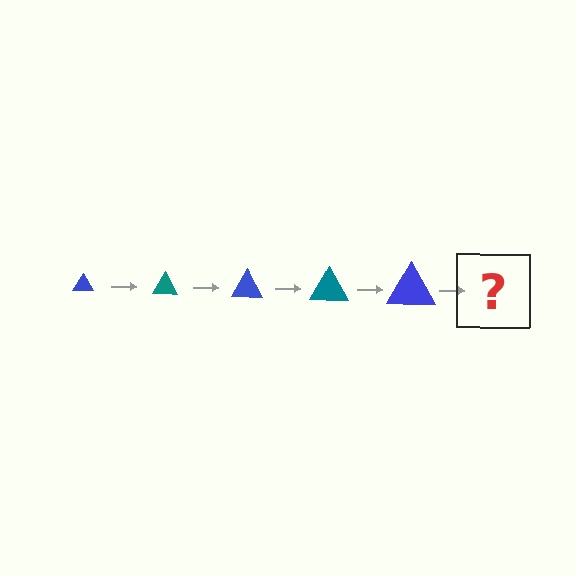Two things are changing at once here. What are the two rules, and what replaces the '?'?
The two rules are that the triangle grows larger each step and the color cycles through blue and teal. The '?' should be a teal triangle, larger than the previous one.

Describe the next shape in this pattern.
It should be a teal triangle, larger than the previous one.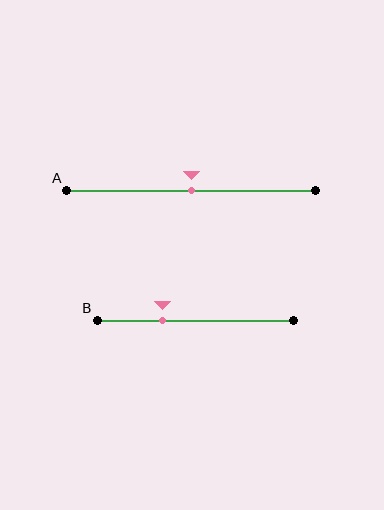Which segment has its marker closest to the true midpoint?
Segment A has its marker closest to the true midpoint.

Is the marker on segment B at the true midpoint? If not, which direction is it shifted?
No, the marker on segment B is shifted to the left by about 17% of the segment length.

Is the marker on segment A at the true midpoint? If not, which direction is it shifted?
Yes, the marker on segment A is at the true midpoint.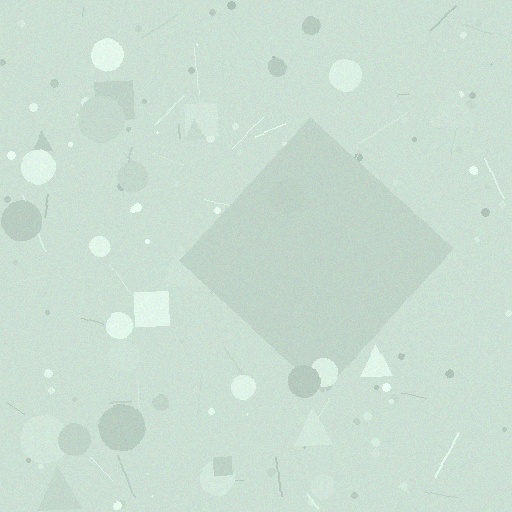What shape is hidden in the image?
A diamond is hidden in the image.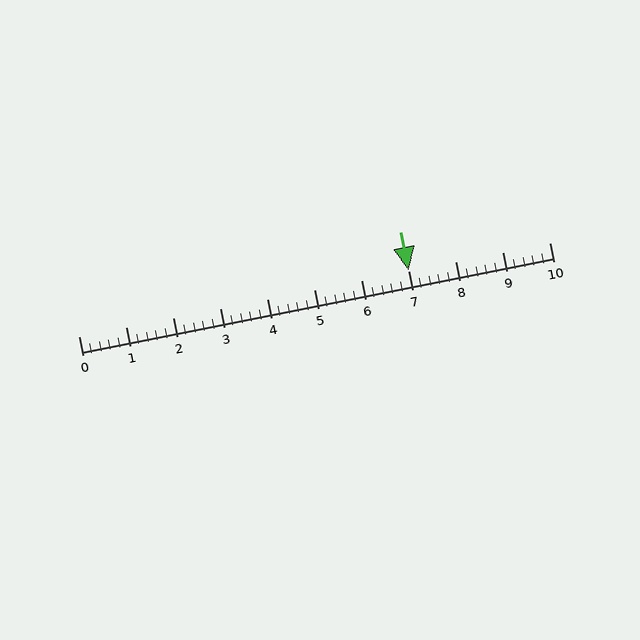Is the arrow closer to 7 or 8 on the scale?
The arrow is closer to 7.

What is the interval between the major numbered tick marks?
The major tick marks are spaced 1 units apart.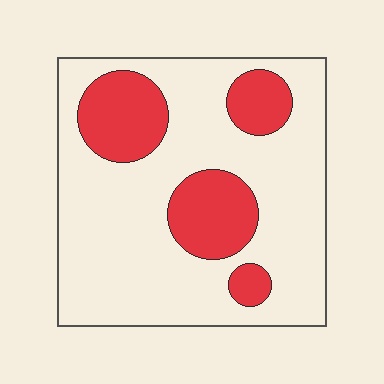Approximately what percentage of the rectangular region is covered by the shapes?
Approximately 25%.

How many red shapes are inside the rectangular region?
4.